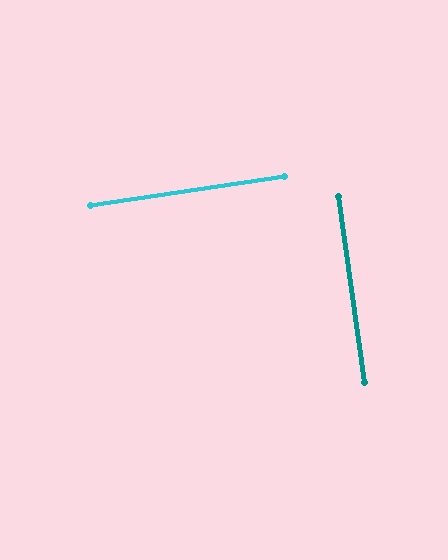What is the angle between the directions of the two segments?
Approximately 90 degrees.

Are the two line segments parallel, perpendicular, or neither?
Perpendicular — they meet at approximately 90°.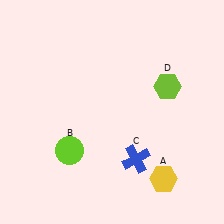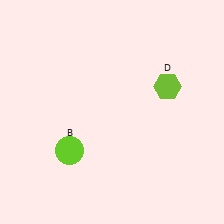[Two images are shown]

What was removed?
The yellow hexagon (A), the blue cross (C) were removed in Image 2.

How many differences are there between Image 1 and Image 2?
There are 2 differences between the two images.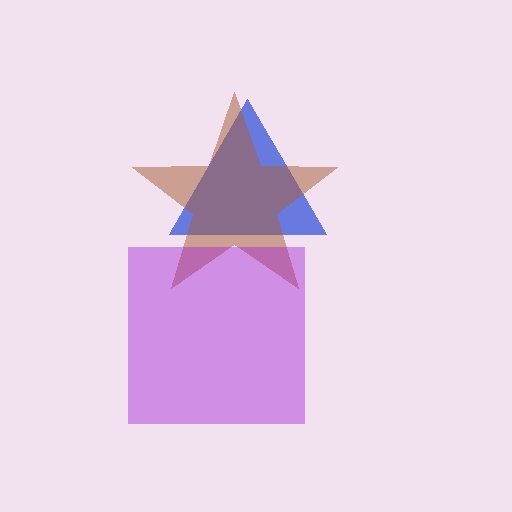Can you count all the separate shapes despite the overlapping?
Yes, there are 3 separate shapes.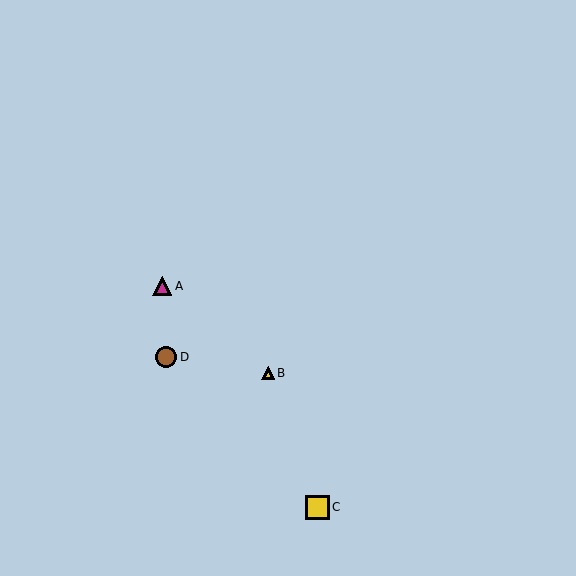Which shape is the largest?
The yellow square (labeled C) is the largest.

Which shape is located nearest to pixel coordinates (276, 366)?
The yellow triangle (labeled B) at (268, 373) is nearest to that location.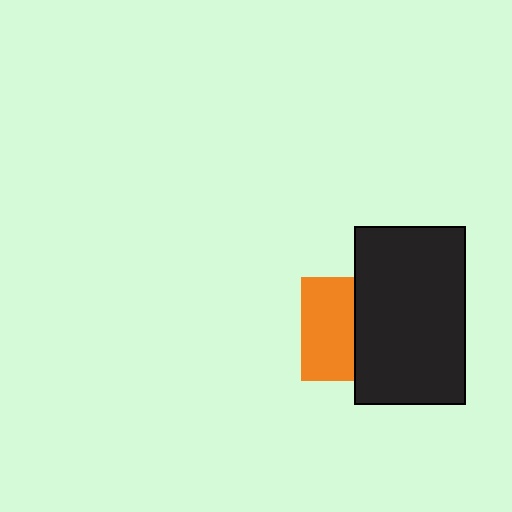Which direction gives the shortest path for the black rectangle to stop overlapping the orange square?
Moving right gives the shortest separation.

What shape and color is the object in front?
The object in front is a black rectangle.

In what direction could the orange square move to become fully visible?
The orange square could move left. That would shift it out from behind the black rectangle entirely.